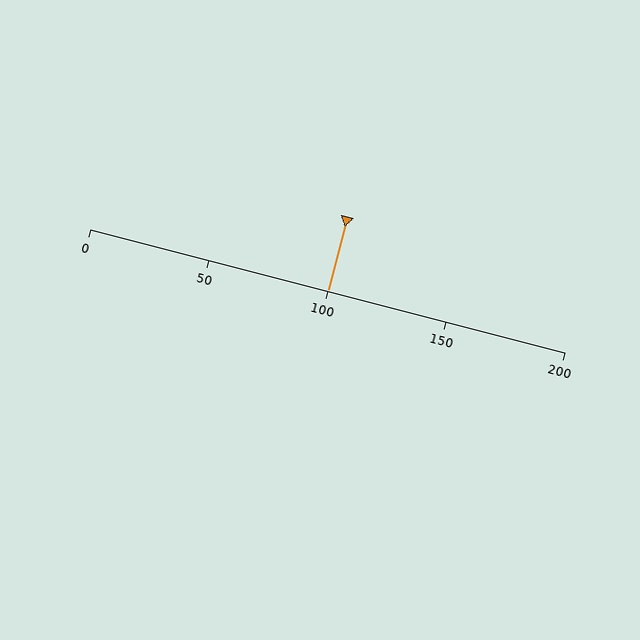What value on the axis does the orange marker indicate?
The marker indicates approximately 100.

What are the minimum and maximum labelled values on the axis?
The axis runs from 0 to 200.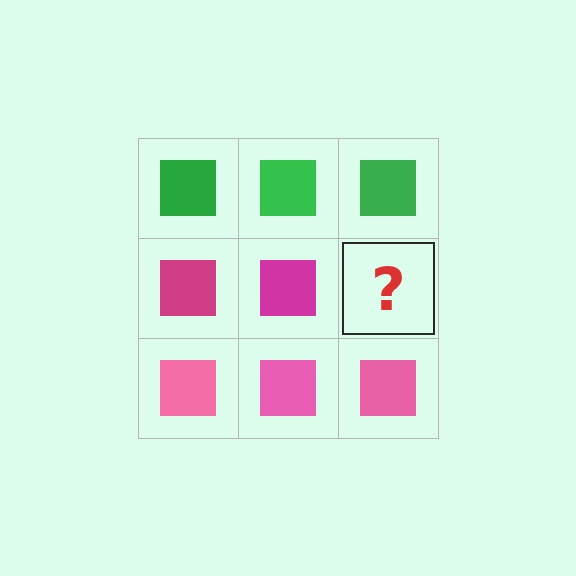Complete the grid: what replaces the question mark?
The question mark should be replaced with a magenta square.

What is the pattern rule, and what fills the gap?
The rule is that each row has a consistent color. The gap should be filled with a magenta square.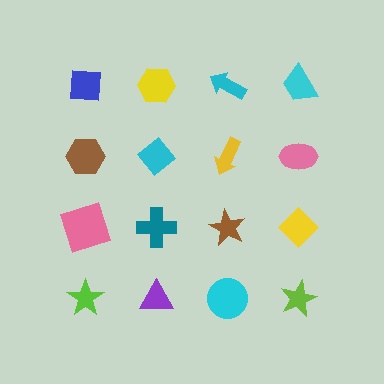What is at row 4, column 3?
A cyan circle.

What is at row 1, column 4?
A cyan trapezoid.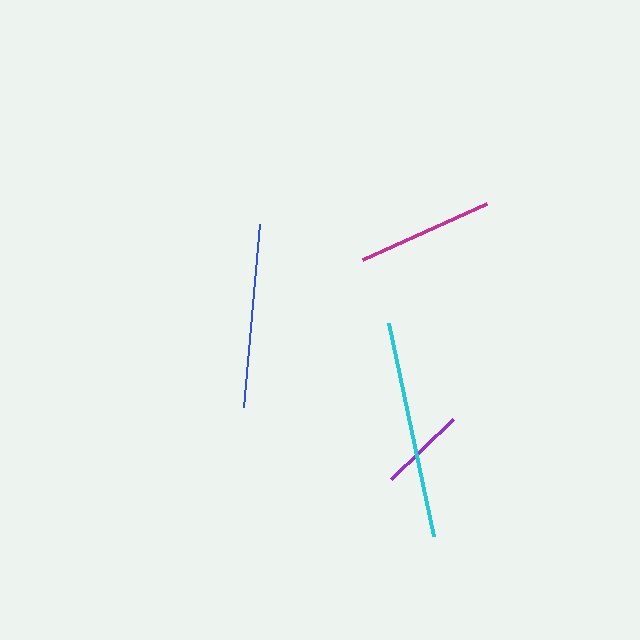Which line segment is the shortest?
The purple line is the shortest at approximately 86 pixels.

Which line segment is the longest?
The cyan line is the longest at approximately 217 pixels.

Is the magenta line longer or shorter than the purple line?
The magenta line is longer than the purple line.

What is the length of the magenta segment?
The magenta segment is approximately 136 pixels long.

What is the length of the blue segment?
The blue segment is approximately 184 pixels long.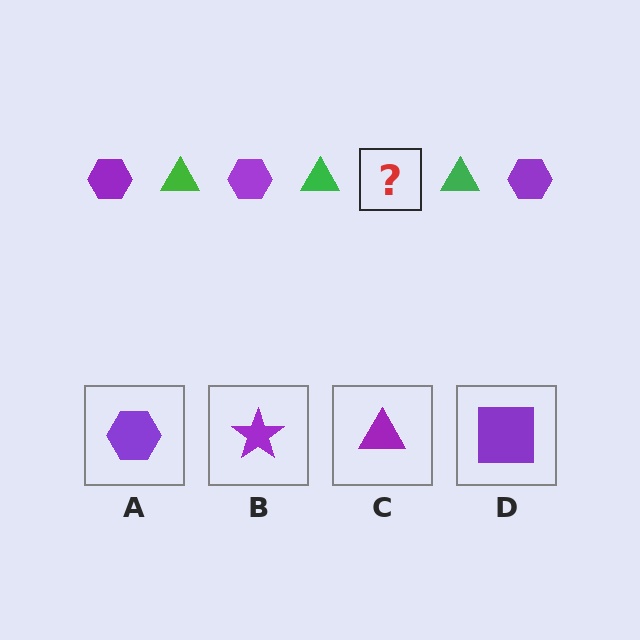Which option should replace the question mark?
Option A.